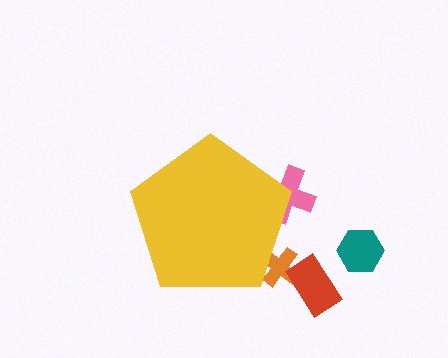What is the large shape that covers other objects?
A yellow pentagon.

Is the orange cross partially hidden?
Yes, the orange cross is partially hidden behind the yellow pentagon.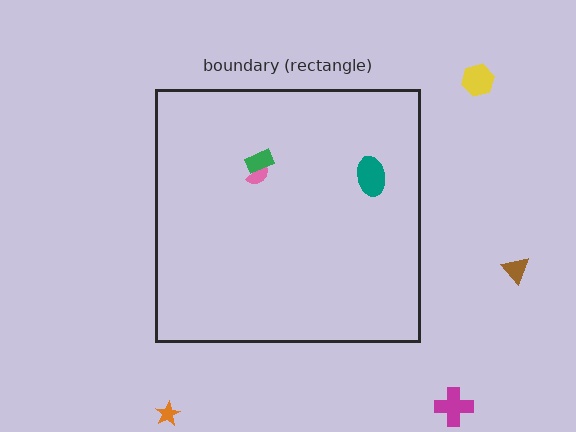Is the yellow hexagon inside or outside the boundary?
Outside.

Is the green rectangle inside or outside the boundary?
Inside.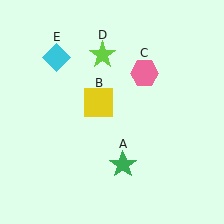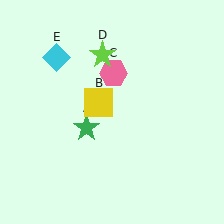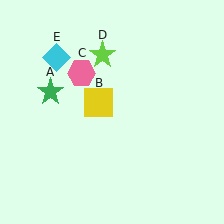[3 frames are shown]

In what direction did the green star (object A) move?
The green star (object A) moved up and to the left.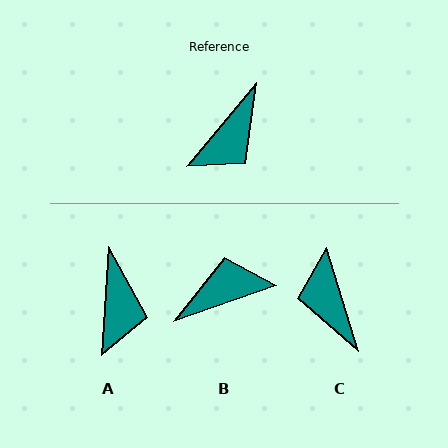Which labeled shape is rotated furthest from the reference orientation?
B, about 149 degrees away.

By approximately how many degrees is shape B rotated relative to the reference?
Approximately 149 degrees counter-clockwise.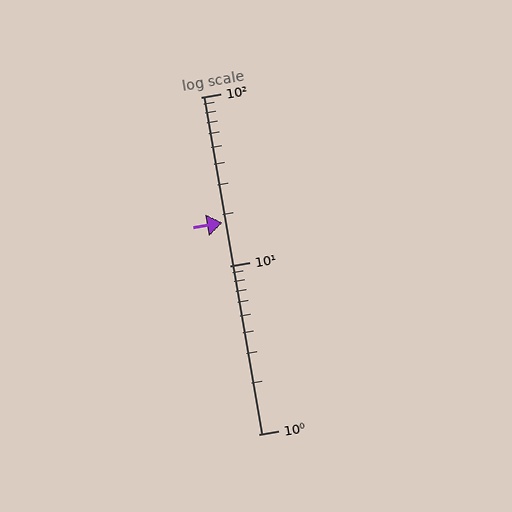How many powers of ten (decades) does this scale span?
The scale spans 2 decades, from 1 to 100.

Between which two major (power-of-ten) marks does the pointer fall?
The pointer is between 10 and 100.